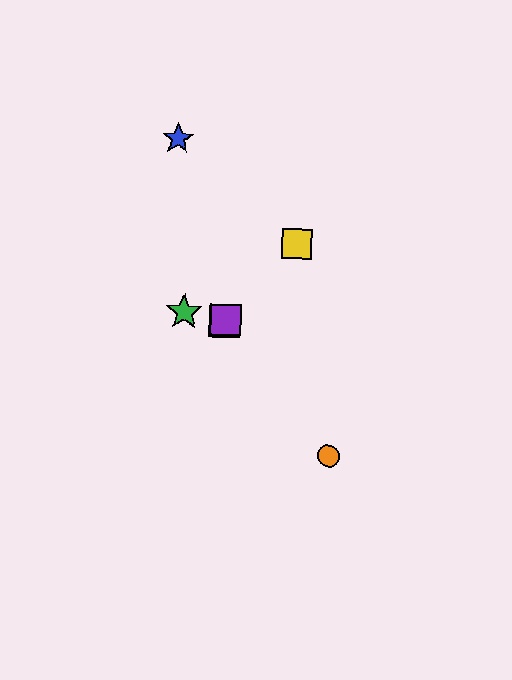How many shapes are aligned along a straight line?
3 shapes (the red square, the yellow square, the purple square) are aligned along a straight line.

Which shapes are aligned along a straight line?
The red square, the yellow square, the purple square are aligned along a straight line.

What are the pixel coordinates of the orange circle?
The orange circle is at (329, 456).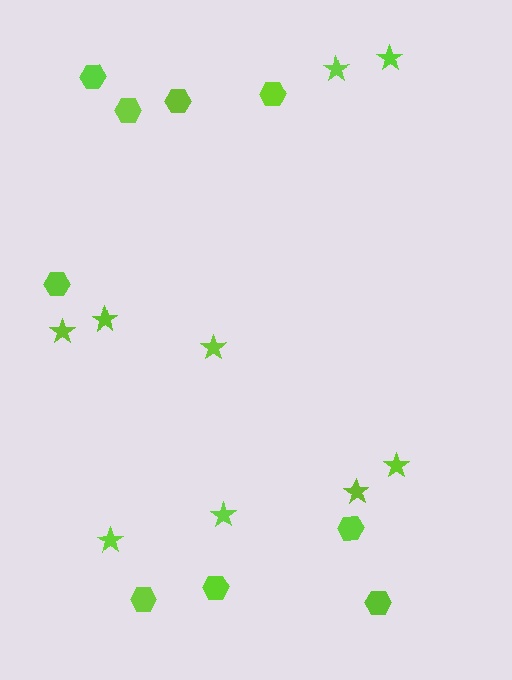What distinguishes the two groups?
There are 2 groups: one group of stars (9) and one group of hexagons (9).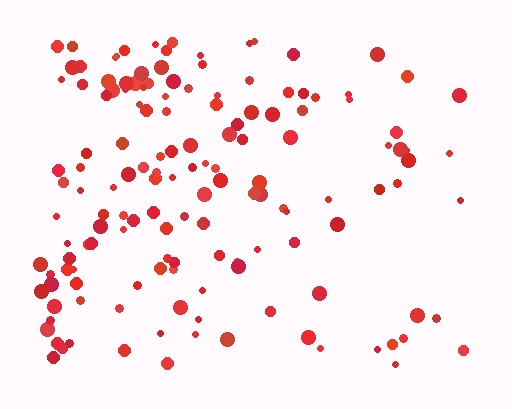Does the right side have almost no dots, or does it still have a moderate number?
Still a moderate number, just noticeably fewer than the left.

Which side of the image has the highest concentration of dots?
The left.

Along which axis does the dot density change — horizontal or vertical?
Horizontal.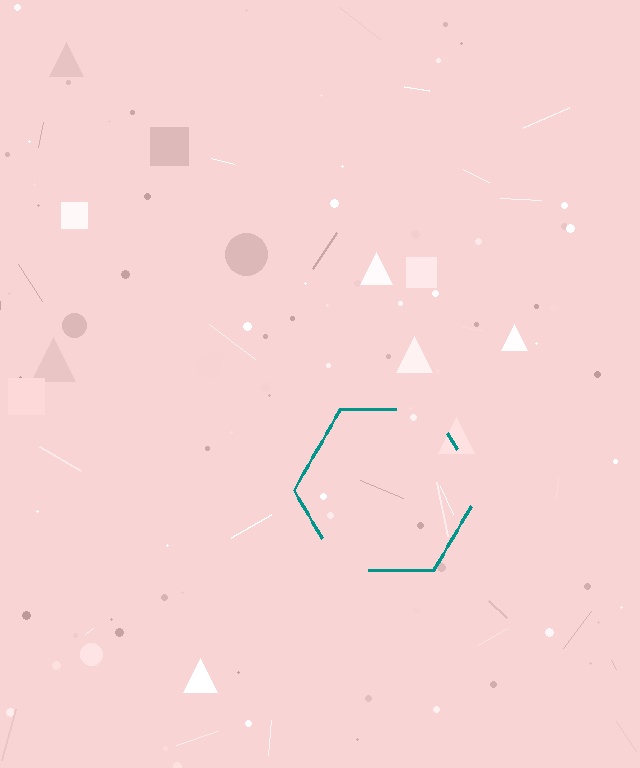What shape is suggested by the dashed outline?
The dashed outline suggests a hexagon.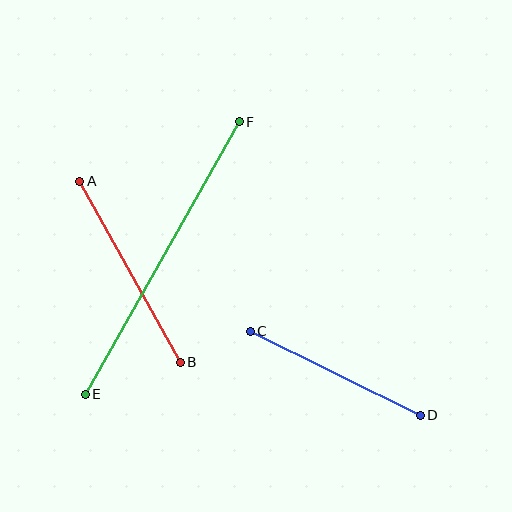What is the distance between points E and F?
The distance is approximately 312 pixels.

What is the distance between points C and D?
The distance is approximately 190 pixels.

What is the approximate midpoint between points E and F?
The midpoint is at approximately (162, 258) pixels.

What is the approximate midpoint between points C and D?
The midpoint is at approximately (335, 373) pixels.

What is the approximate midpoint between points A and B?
The midpoint is at approximately (130, 272) pixels.